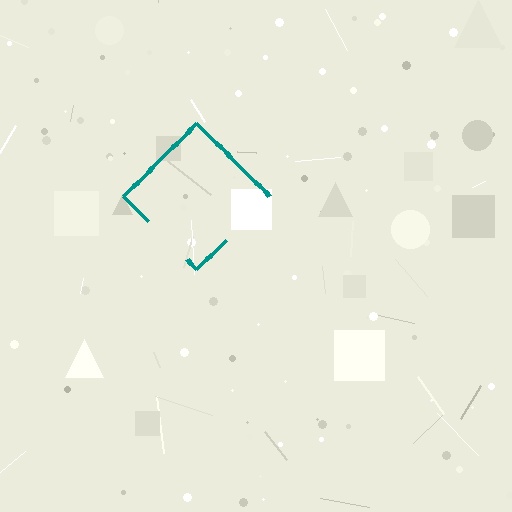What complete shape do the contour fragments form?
The contour fragments form a diamond.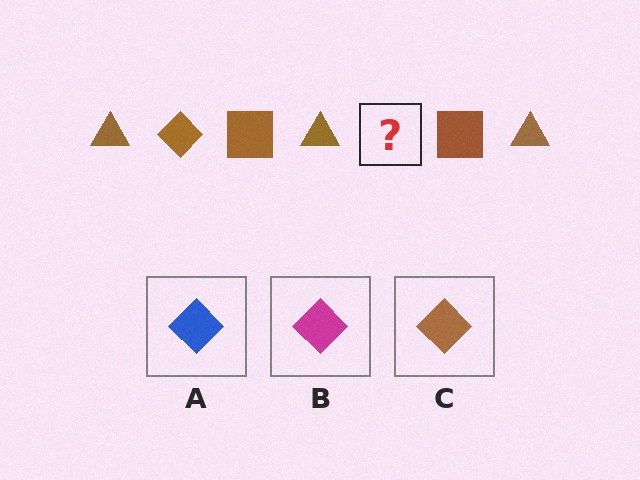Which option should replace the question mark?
Option C.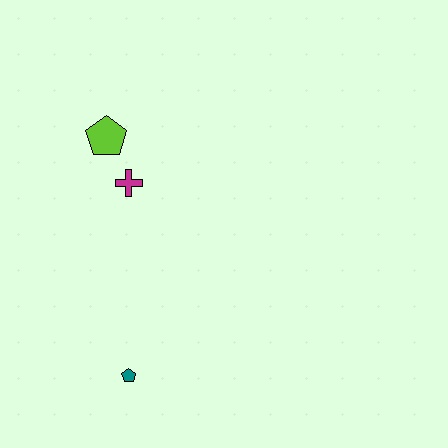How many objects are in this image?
There are 3 objects.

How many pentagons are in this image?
There are 2 pentagons.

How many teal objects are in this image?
There is 1 teal object.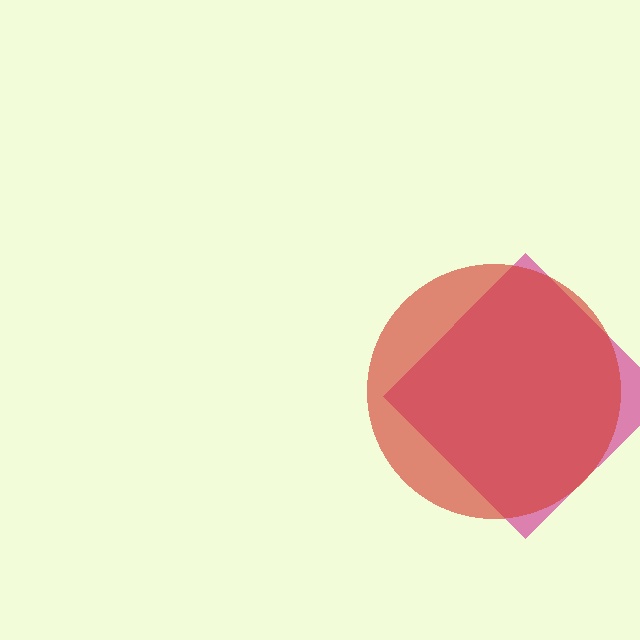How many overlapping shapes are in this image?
There are 2 overlapping shapes in the image.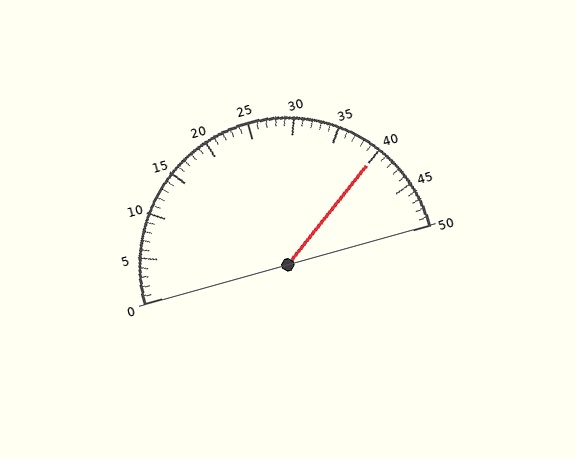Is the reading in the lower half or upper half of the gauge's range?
The reading is in the upper half of the range (0 to 50).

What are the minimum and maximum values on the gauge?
The gauge ranges from 0 to 50.